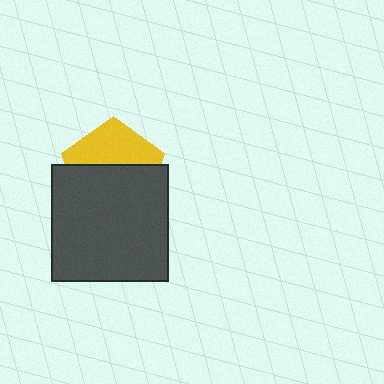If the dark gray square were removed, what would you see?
You would see the complete yellow pentagon.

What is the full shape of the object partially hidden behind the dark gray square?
The partially hidden object is a yellow pentagon.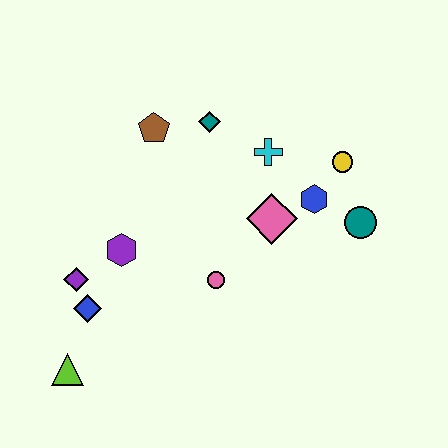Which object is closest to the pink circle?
The pink diamond is closest to the pink circle.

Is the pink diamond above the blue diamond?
Yes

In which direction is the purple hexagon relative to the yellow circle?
The purple hexagon is to the left of the yellow circle.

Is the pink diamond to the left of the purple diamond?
No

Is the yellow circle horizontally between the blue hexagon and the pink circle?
No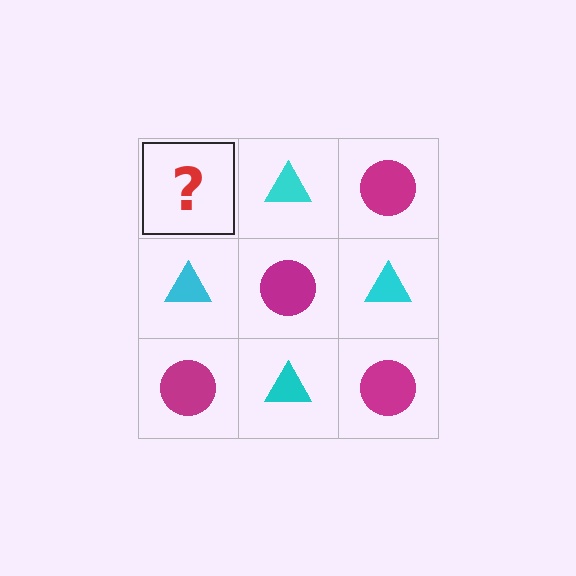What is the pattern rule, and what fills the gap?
The rule is that it alternates magenta circle and cyan triangle in a checkerboard pattern. The gap should be filled with a magenta circle.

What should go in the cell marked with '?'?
The missing cell should contain a magenta circle.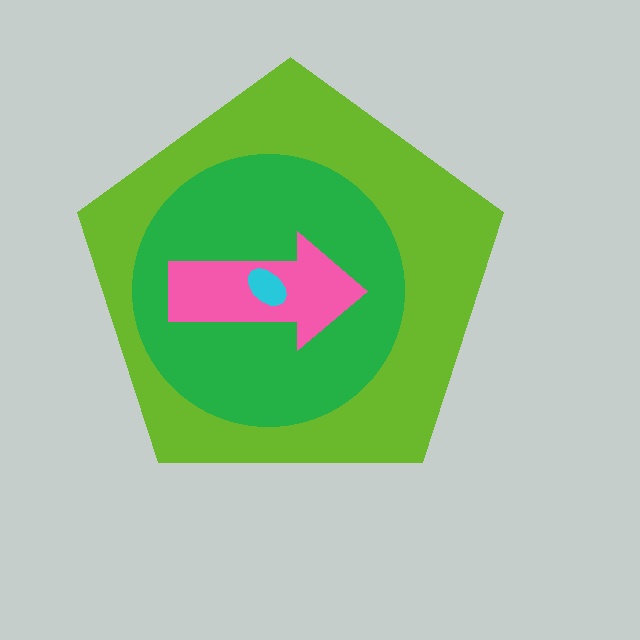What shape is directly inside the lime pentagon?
The green circle.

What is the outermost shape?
The lime pentagon.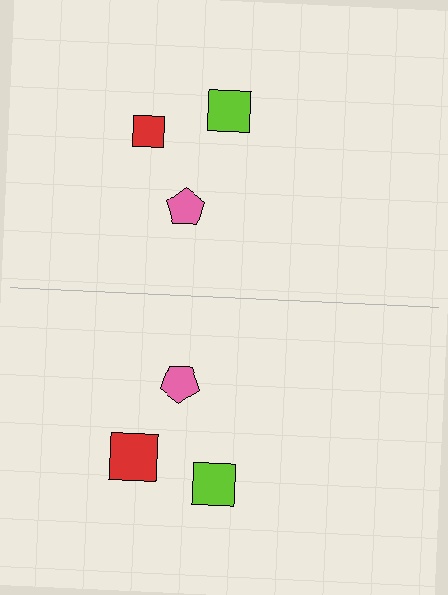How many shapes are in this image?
There are 6 shapes in this image.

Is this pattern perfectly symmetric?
No, the pattern is not perfectly symmetric. The red square on the bottom side has a different size than its mirror counterpart.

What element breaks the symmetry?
The red square on the bottom side has a different size than its mirror counterpart.